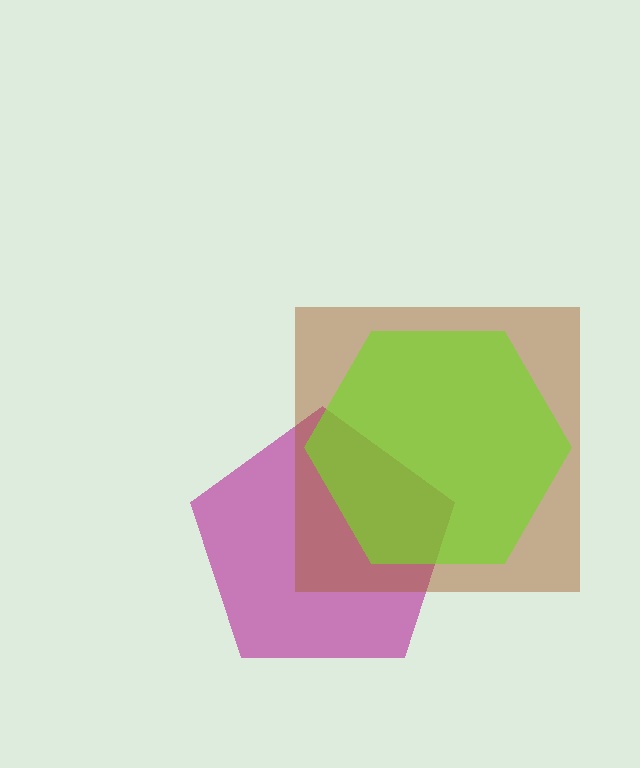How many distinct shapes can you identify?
There are 3 distinct shapes: a magenta pentagon, a brown square, a lime hexagon.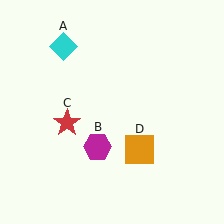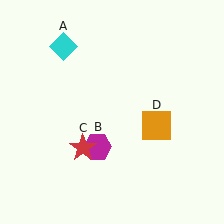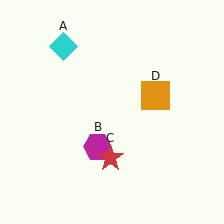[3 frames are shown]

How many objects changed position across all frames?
2 objects changed position: red star (object C), orange square (object D).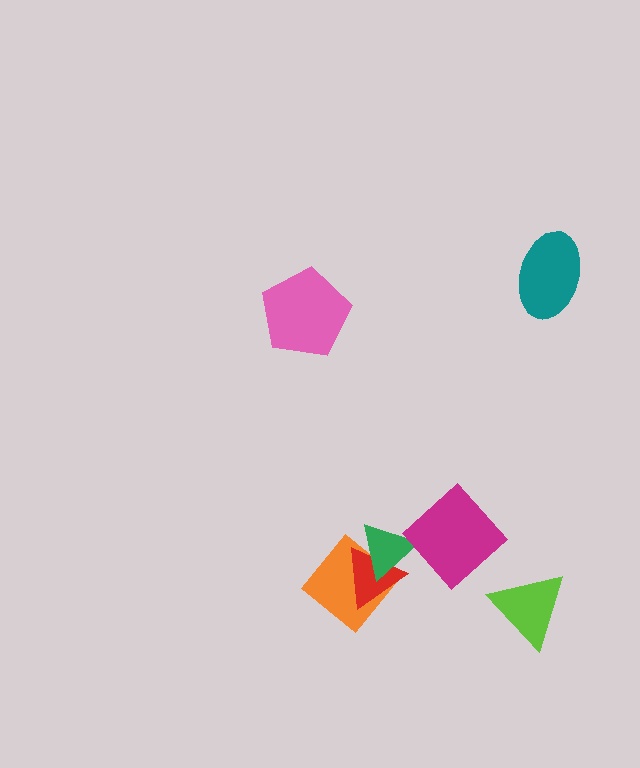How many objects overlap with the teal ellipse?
0 objects overlap with the teal ellipse.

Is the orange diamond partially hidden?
Yes, it is partially covered by another shape.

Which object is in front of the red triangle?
The green triangle is in front of the red triangle.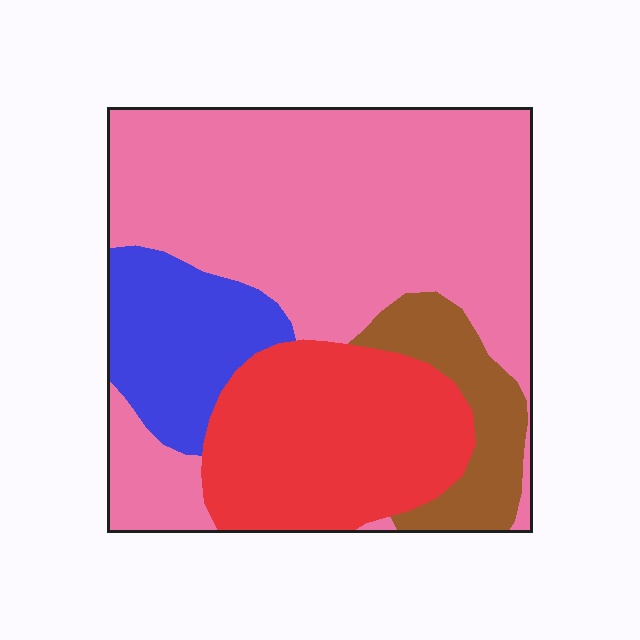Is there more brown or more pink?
Pink.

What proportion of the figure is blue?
Blue takes up about one eighth (1/8) of the figure.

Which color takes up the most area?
Pink, at roughly 55%.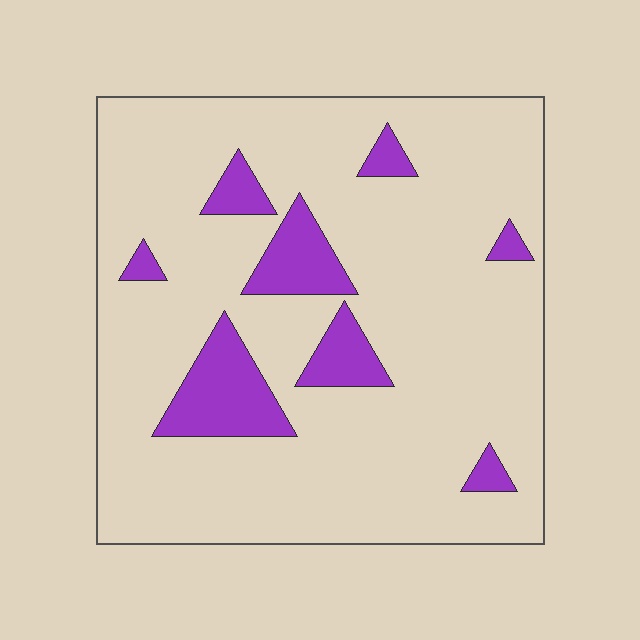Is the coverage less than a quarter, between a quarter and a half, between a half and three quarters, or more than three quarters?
Less than a quarter.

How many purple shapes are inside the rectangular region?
8.